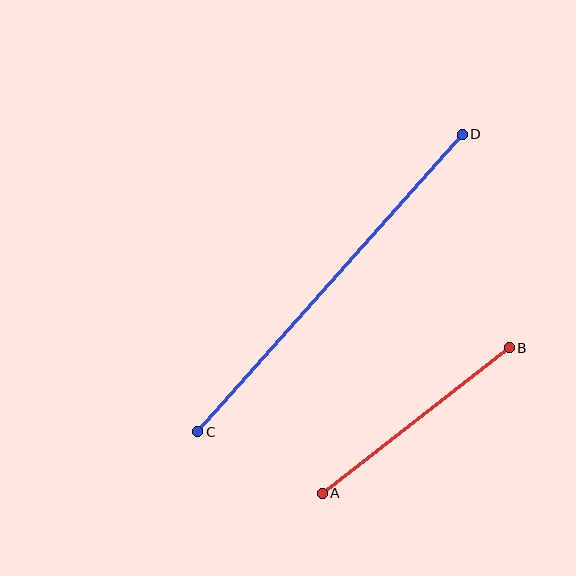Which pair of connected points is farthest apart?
Points C and D are farthest apart.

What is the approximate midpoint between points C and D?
The midpoint is at approximately (330, 283) pixels.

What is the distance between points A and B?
The distance is approximately 237 pixels.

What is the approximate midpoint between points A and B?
The midpoint is at approximately (416, 420) pixels.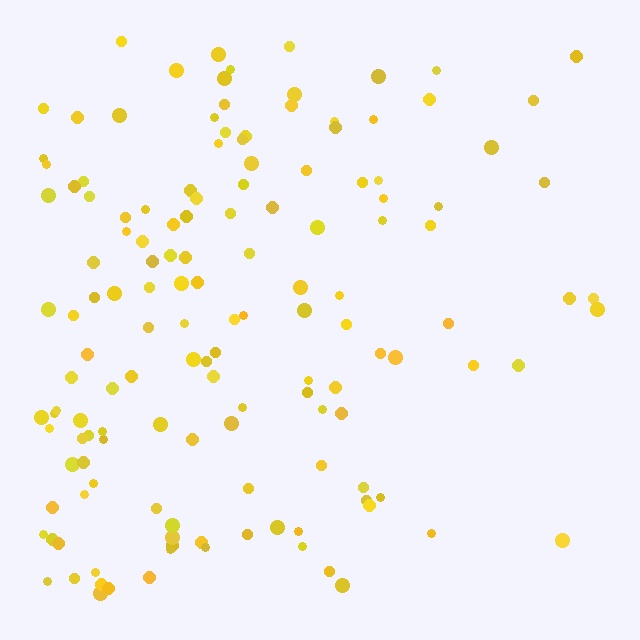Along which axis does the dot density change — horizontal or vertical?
Horizontal.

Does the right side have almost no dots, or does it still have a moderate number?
Still a moderate number, just noticeably fewer than the left.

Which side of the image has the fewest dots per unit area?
The right.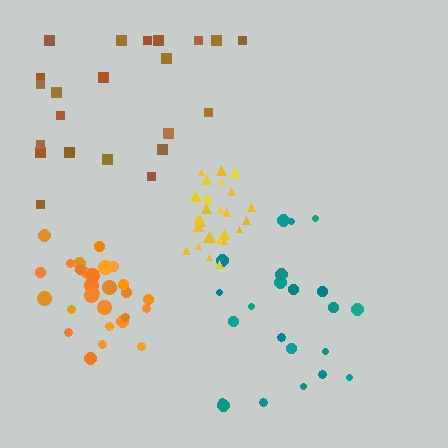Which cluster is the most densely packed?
Yellow.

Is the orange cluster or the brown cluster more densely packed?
Orange.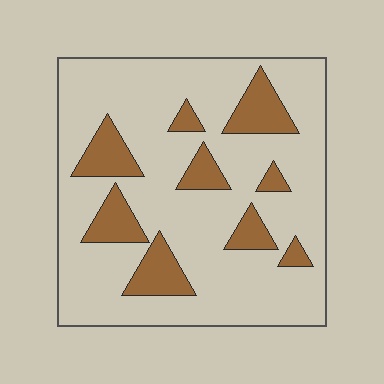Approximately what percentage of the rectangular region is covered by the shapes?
Approximately 20%.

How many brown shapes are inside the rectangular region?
9.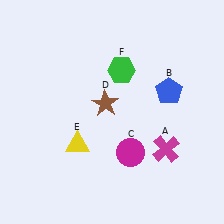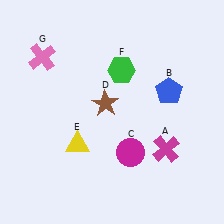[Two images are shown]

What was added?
A pink cross (G) was added in Image 2.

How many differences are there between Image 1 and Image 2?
There is 1 difference between the two images.